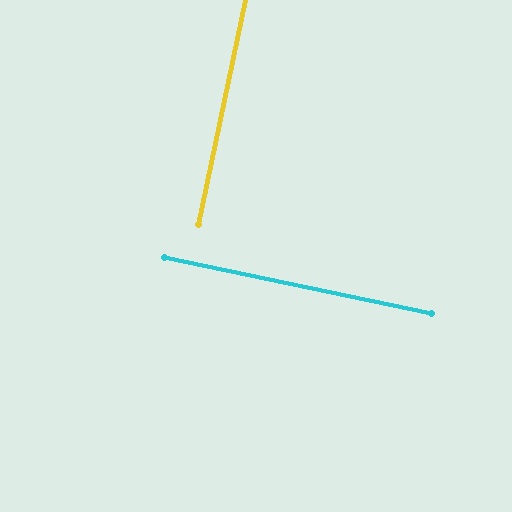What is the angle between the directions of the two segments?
Approximately 90 degrees.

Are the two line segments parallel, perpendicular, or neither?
Perpendicular — they meet at approximately 90°.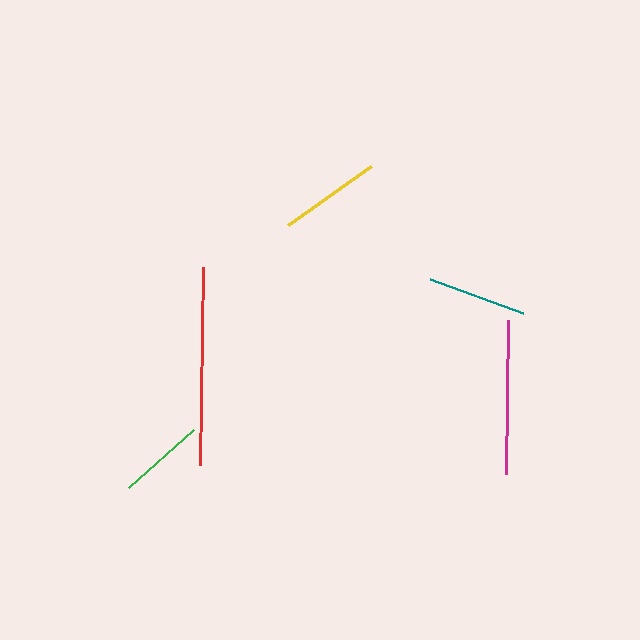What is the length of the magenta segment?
The magenta segment is approximately 155 pixels long.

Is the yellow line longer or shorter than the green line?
The yellow line is longer than the green line.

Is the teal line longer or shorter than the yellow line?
The yellow line is longer than the teal line.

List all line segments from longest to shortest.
From longest to shortest: red, magenta, yellow, teal, green.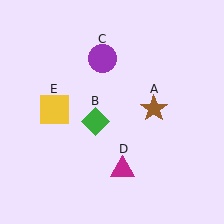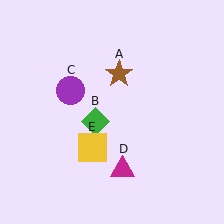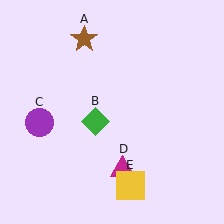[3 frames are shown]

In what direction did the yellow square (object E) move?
The yellow square (object E) moved down and to the right.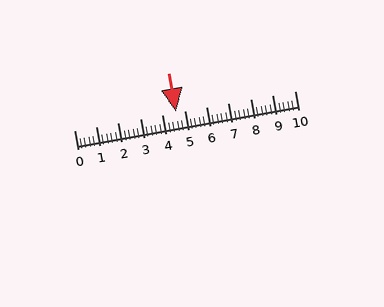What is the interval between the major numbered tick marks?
The major tick marks are spaced 1 units apart.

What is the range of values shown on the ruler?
The ruler shows values from 0 to 10.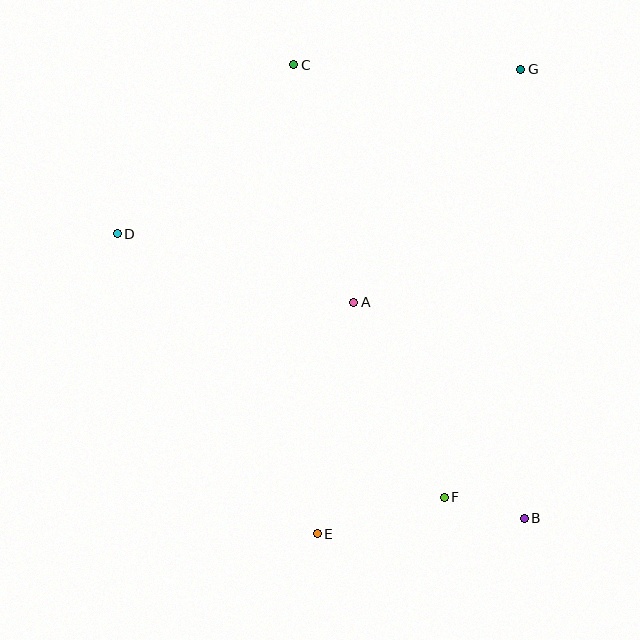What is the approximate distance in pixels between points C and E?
The distance between C and E is approximately 470 pixels.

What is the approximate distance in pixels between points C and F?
The distance between C and F is approximately 458 pixels.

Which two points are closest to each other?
Points B and F are closest to each other.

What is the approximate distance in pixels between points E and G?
The distance between E and G is approximately 507 pixels.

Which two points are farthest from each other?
Points B and C are farthest from each other.